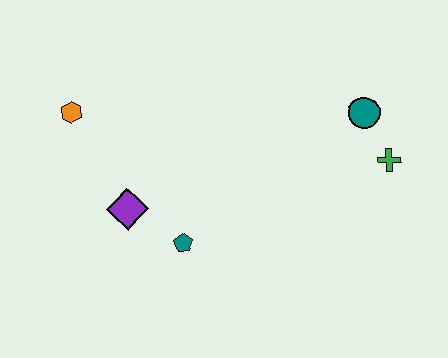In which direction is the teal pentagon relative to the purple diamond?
The teal pentagon is to the right of the purple diamond.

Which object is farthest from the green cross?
The orange hexagon is farthest from the green cross.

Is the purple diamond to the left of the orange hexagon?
No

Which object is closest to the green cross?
The teal circle is closest to the green cross.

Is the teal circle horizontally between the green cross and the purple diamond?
Yes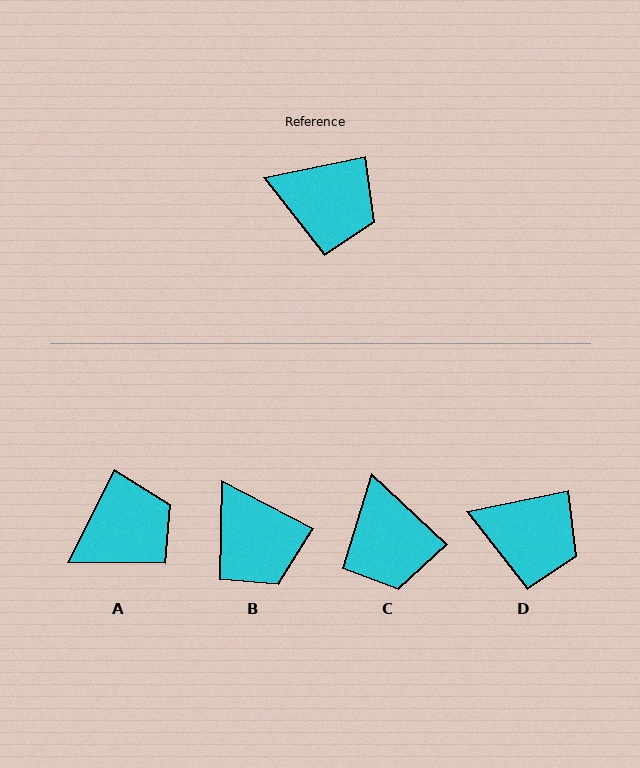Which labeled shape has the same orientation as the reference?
D.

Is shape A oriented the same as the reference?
No, it is off by about 51 degrees.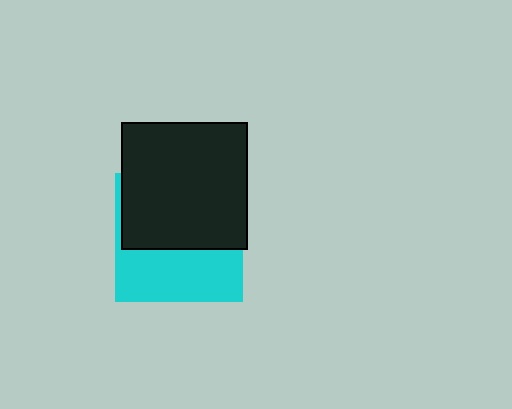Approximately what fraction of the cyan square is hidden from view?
Roughly 57% of the cyan square is hidden behind the black square.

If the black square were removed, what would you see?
You would see the complete cyan square.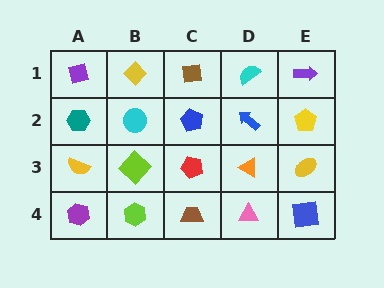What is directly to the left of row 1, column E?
A cyan semicircle.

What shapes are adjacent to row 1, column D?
A blue arrow (row 2, column D), a brown square (row 1, column C), a purple arrow (row 1, column E).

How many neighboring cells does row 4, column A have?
2.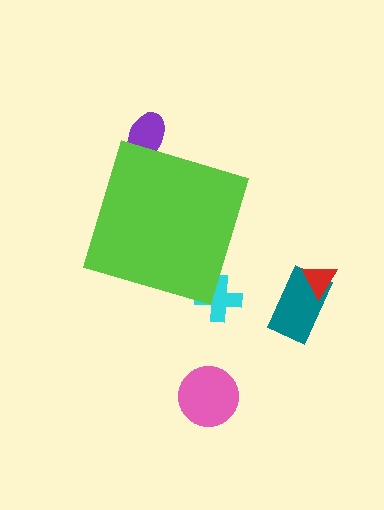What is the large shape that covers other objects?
A lime diamond.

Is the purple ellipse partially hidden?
Yes, the purple ellipse is partially hidden behind the lime diamond.